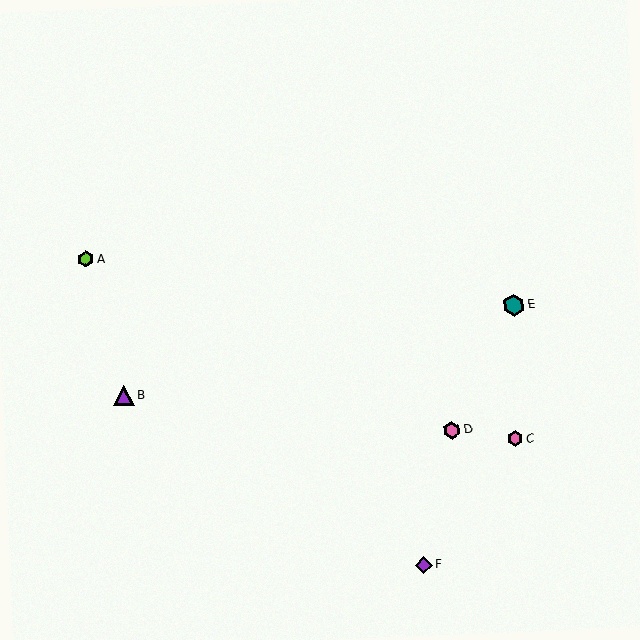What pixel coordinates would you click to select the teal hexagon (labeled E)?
Click at (514, 305) to select the teal hexagon E.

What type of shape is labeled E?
Shape E is a teal hexagon.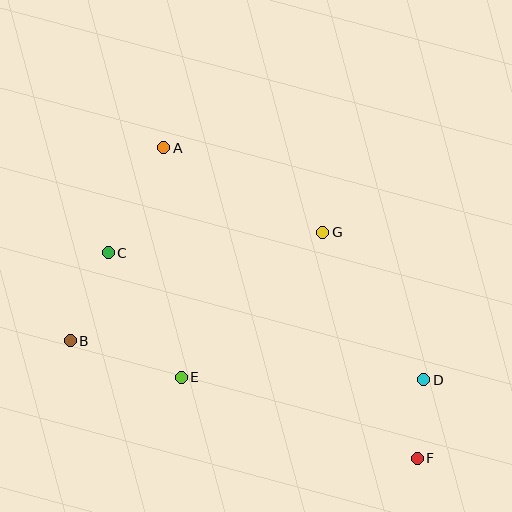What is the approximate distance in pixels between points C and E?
The distance between C and E is approximately 144 pixels.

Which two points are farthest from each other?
Points A and F are farthest from each other.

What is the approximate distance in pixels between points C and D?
The distance between C and D is approximately 340 pixels.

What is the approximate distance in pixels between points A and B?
The distance between A and B is approximately 214 pixels.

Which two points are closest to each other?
Points D and F are closest to each other.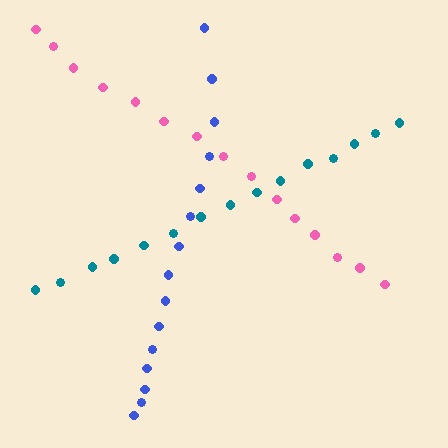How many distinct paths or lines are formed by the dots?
There are 3 distinct paths.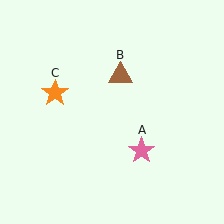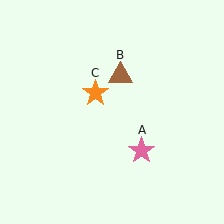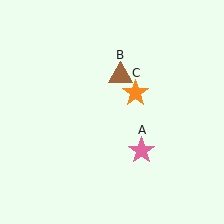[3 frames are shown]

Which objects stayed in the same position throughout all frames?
Pink star (object A) and brown triangle (object B) remained stationary.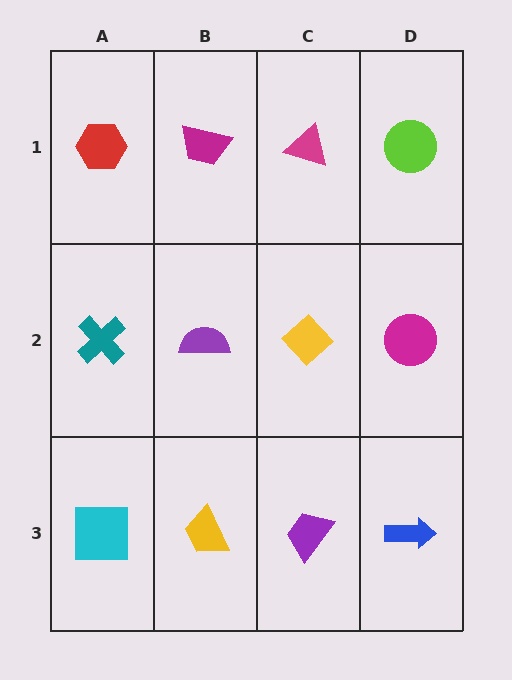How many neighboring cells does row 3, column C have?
3.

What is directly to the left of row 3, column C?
A yellow trapezoid.